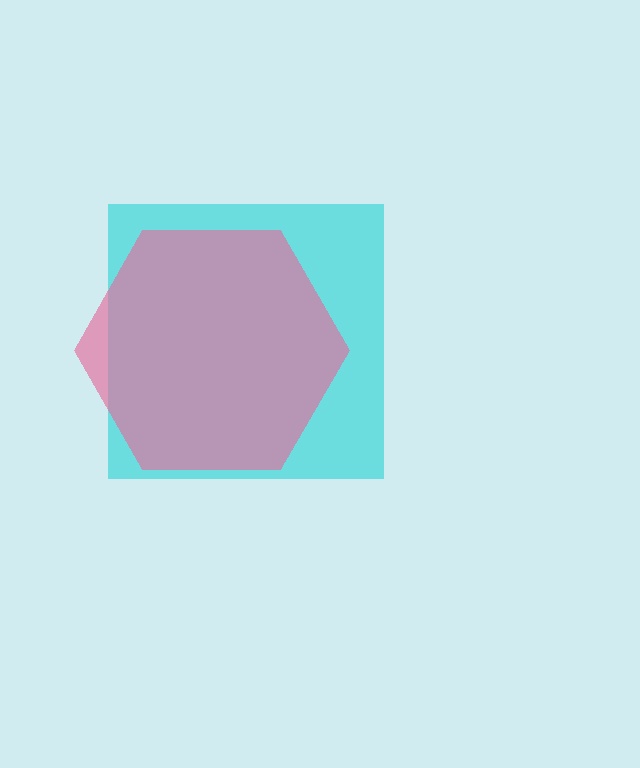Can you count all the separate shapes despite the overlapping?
Yes, there are 2 separate shapes.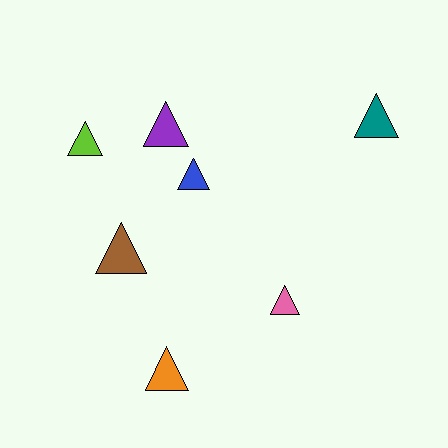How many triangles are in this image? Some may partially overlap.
There are 7 triangles.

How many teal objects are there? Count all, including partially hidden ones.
There is 1 teal object.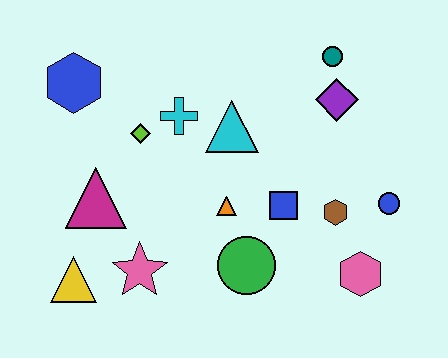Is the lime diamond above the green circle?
Yes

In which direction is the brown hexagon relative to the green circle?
The brown hexagon is to the right of the green circle.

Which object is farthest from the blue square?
The blue hexagon is farthest from the blue square.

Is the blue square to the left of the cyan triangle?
No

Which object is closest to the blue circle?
The brown hexagon is closest to the blue circle.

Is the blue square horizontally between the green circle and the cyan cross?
No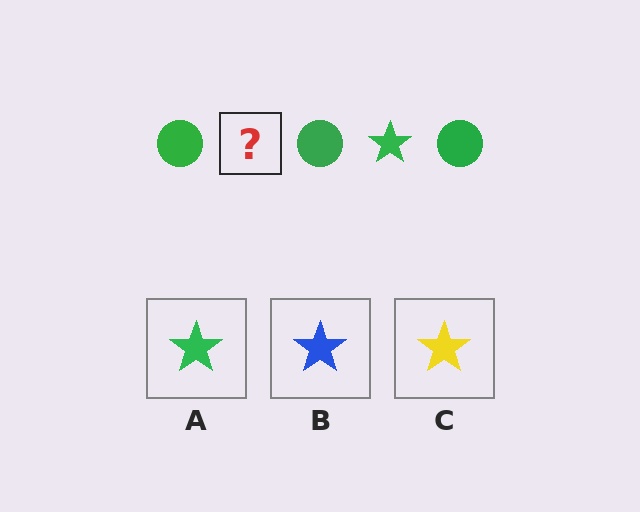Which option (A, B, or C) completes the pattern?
A.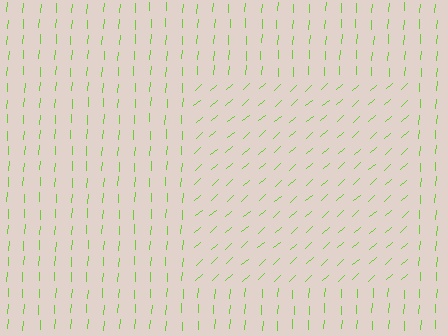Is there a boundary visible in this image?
Yes, there is a texture boundary formed by a change in line orientation.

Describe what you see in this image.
The image is filled with small lime line segments. A rectangle region in the image has lines oriented differently from the surrounding lines, creating a visible texture boundary.